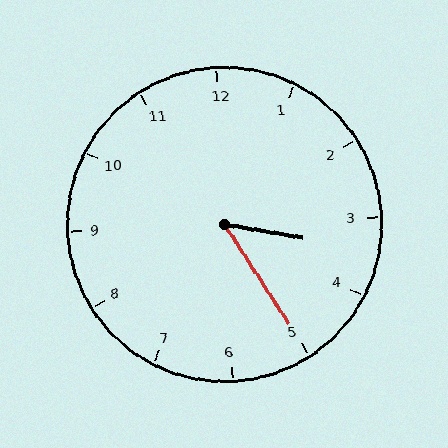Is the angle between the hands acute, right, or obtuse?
It is acute.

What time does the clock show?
3:25.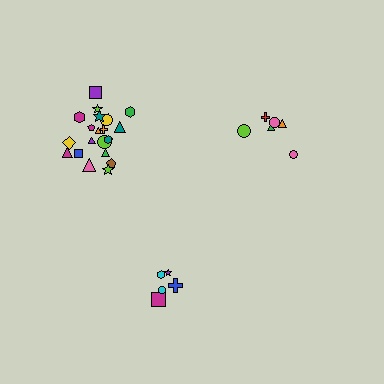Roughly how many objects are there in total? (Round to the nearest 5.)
Roughly 35 objects in total.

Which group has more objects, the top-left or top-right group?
The top-left group.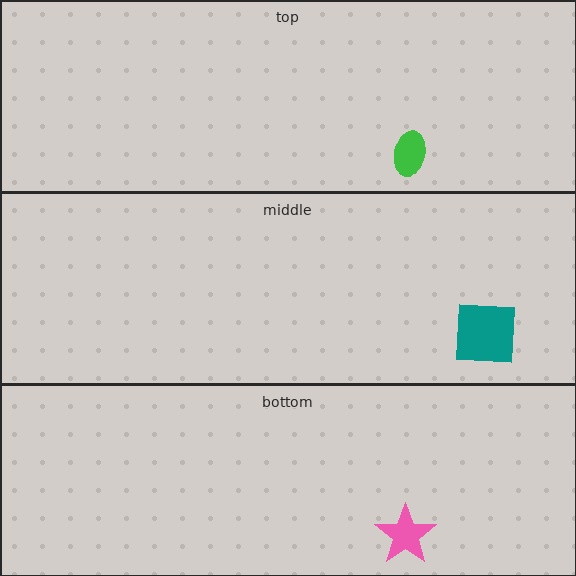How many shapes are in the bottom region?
1.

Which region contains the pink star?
The bottom region.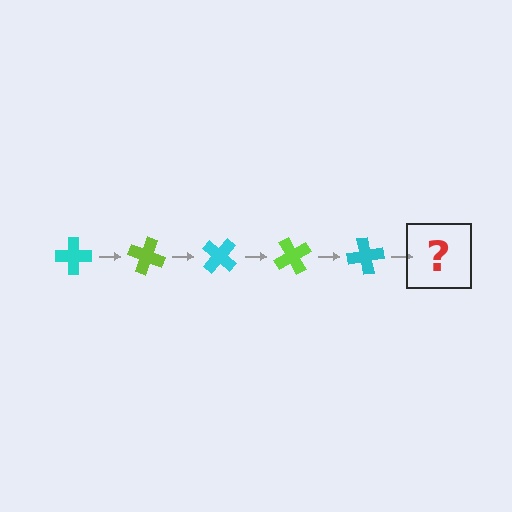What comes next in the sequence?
The next element should be a lime cross, rotated 100 degrees from the start.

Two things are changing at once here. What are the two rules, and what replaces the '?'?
The two rules are that it rotates 20 degrees each step and the color cycles through cyan and lime. The '?' should be a lime cross, rotated 100 degrees from the start.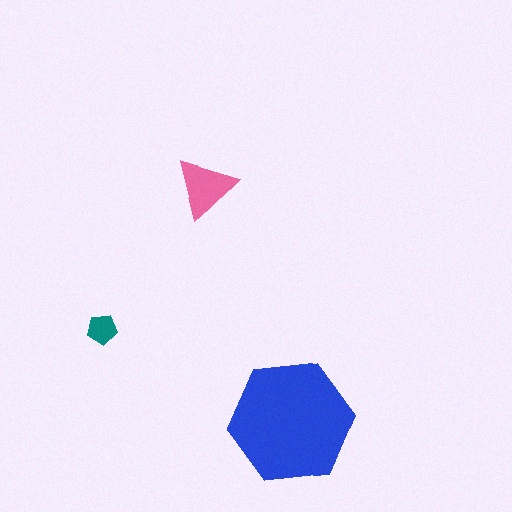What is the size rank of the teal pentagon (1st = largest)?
3rd.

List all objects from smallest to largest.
The teal pentagon, the pink triangle, the blue hexagon.